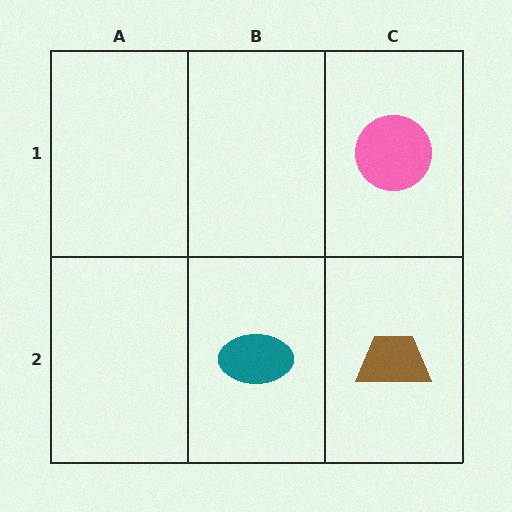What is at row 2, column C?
A brown trapezoid.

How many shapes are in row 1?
1 shape.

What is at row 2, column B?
A teal ellipse.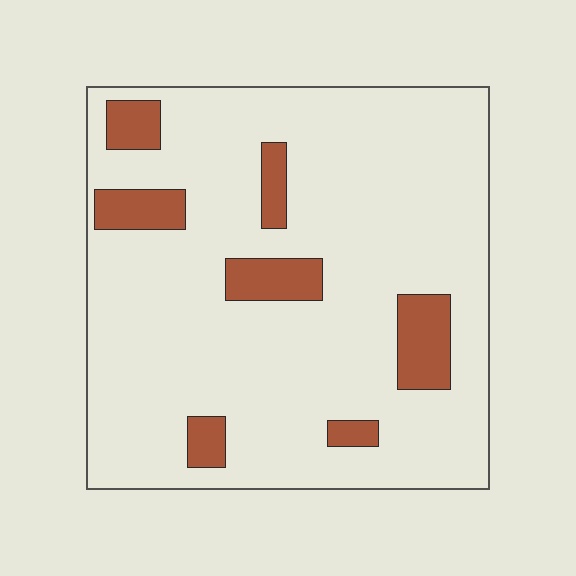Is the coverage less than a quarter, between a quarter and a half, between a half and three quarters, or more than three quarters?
Less than a quarter.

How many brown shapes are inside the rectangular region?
7.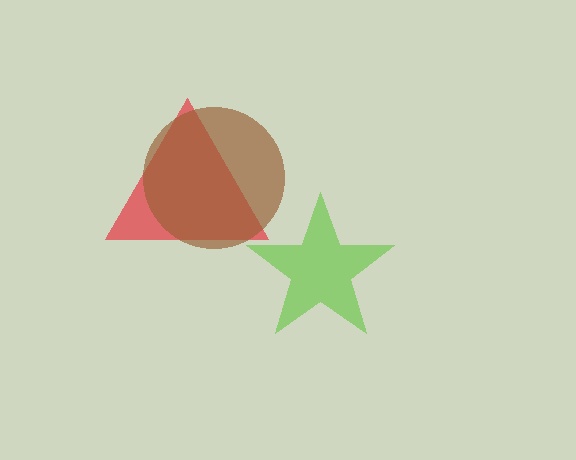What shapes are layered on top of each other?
The layered shapes are: a red triangle, a lime star, a brown circle.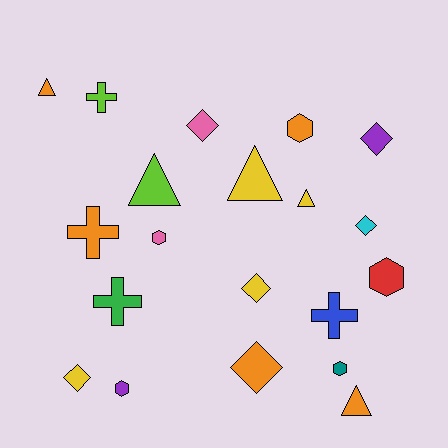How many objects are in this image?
There are 20 objects.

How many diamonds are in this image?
There are 6 diamonds.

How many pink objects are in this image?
There are 2 pink objects.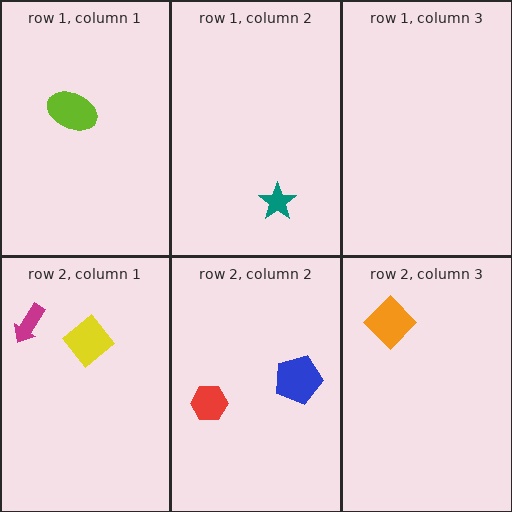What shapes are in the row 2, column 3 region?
The orange diamond.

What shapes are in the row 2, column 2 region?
The red hexagon, the blue pentagon.